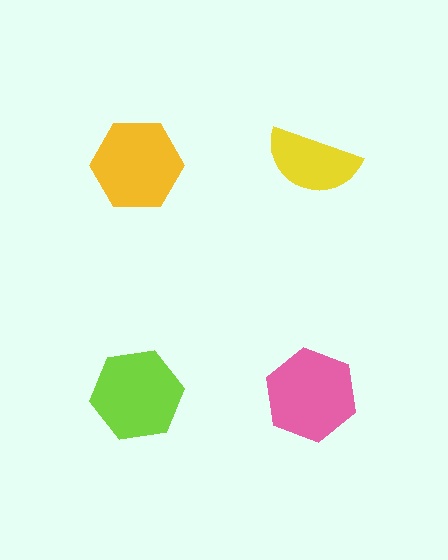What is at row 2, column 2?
A pink hexagon.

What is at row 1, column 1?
A yellow hexagon.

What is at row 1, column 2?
A yellow semicircle.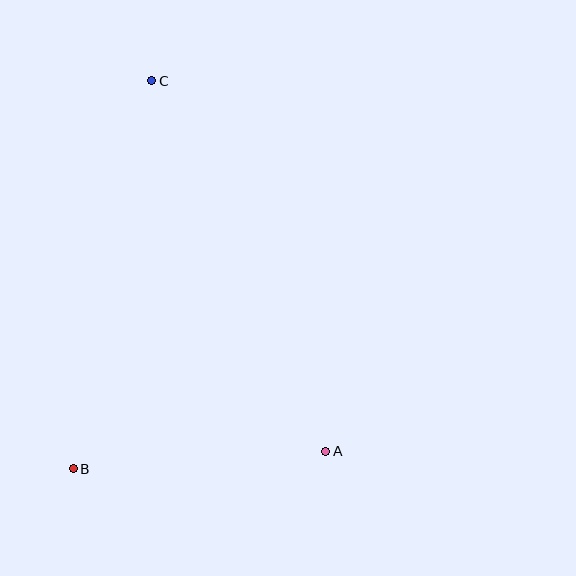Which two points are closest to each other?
Points A and B are closest to each other.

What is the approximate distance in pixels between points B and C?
The distance between B and C is approximately 396 pixels.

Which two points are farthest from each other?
Points A and C are farthest from each other.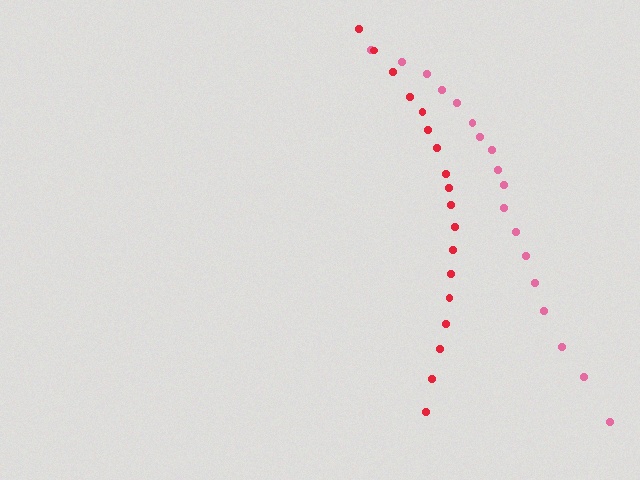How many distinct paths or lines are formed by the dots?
There are 2 distinct paths.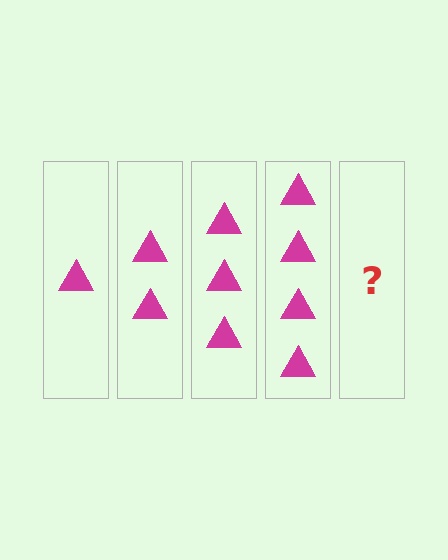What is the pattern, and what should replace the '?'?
The pattern is that each step adds one more triangle. The '?' should be 5 triangles.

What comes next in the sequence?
The next element should be 5 triangles.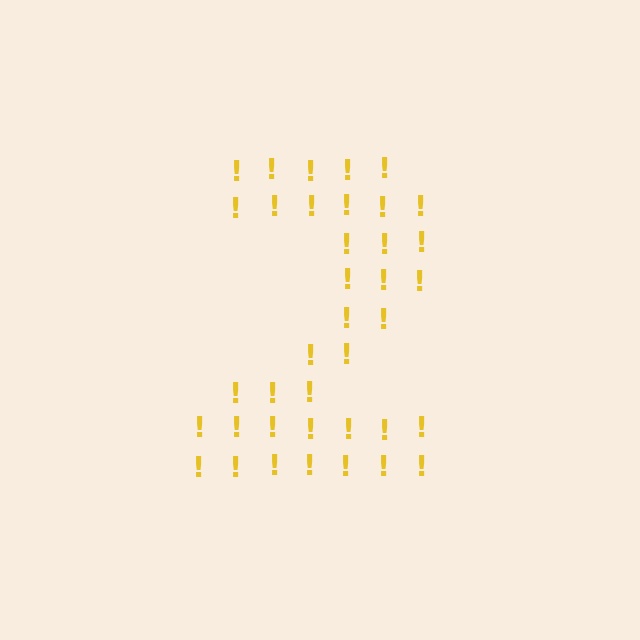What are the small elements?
The small elements are exclamation marks.